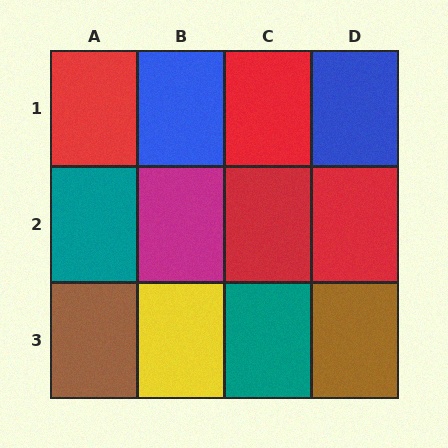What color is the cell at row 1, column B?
Blue.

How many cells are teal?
2 cells are teal.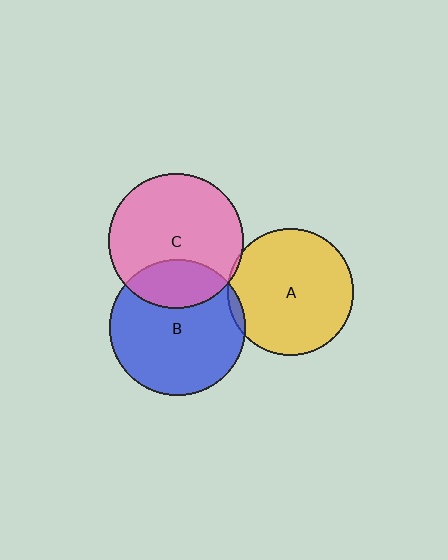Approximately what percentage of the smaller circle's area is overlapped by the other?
Approximately 5%.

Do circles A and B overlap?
Yes.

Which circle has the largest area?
Circle B (blue).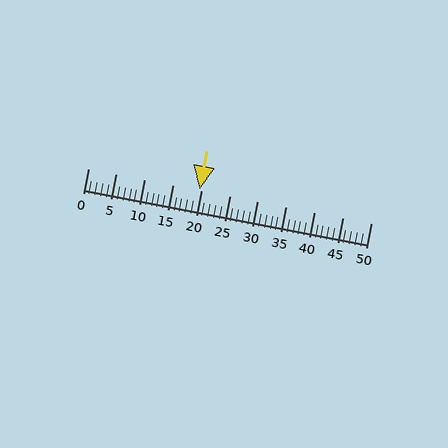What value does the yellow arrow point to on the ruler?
The yellow arrow points to approximately 20.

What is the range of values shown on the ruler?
The ruler shows values from 0 to 50.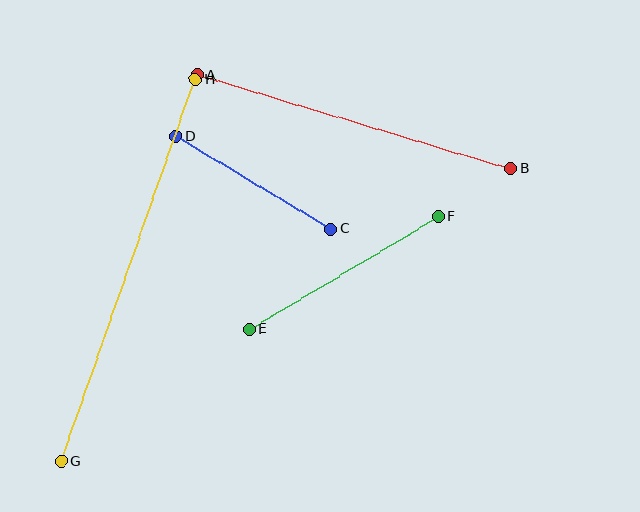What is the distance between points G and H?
The distance is approximately 405 pixels.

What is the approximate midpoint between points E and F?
The midpoint is at approximately (344, 272) pixels.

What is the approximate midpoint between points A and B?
The midpoint is at approximately (354, 121) pixels.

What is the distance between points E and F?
The distance is approximately 220 pixels.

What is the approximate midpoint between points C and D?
The midpoint is at approximately (253, 183) pixels.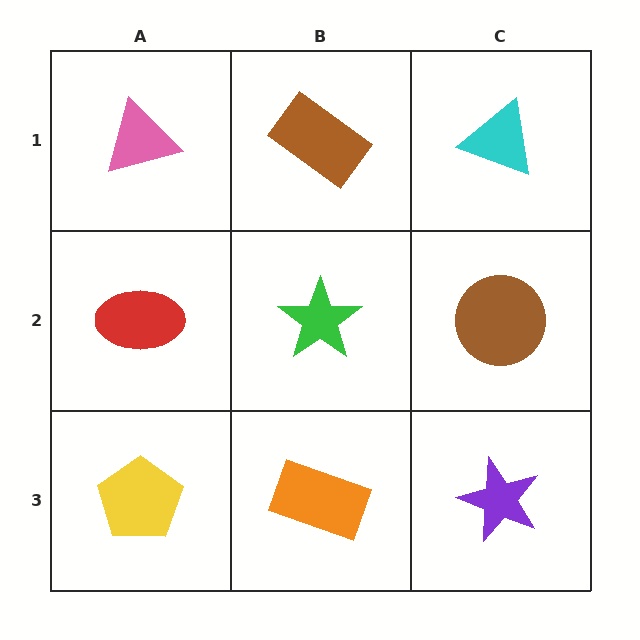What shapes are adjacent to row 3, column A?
A red ellipse (row 2, column A), an orange rectangle (row 3, column B).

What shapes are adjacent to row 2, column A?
A pink triangle (row 1, column A), a yellow pentagon (row 3, column A), a green star (row 2, column B).